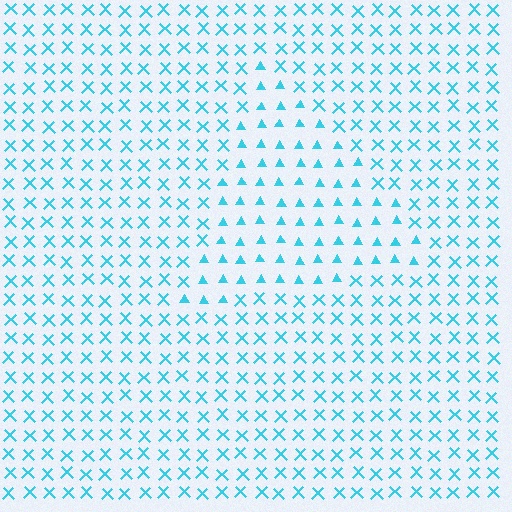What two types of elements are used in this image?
The image uses triangles inside the triangle region and X marks outside it.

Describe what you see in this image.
The image is filled with small cyan elements arranged in a uniform grid. A triangle-shaped region contains triangles, while the surrounding area contains X marks. The boundary is defined purely by the change in element shape.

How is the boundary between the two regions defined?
The boundary is defined by a change in element shape: triangles inside vs. X marks outside. All elements share the same color and spacing.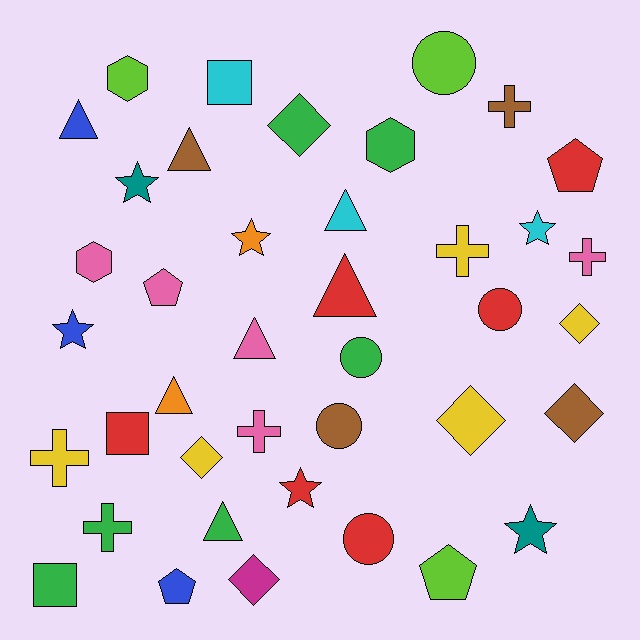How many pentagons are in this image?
There are 4 pentagons.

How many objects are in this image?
There are 40 objects.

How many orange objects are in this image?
There are 2 orange objects.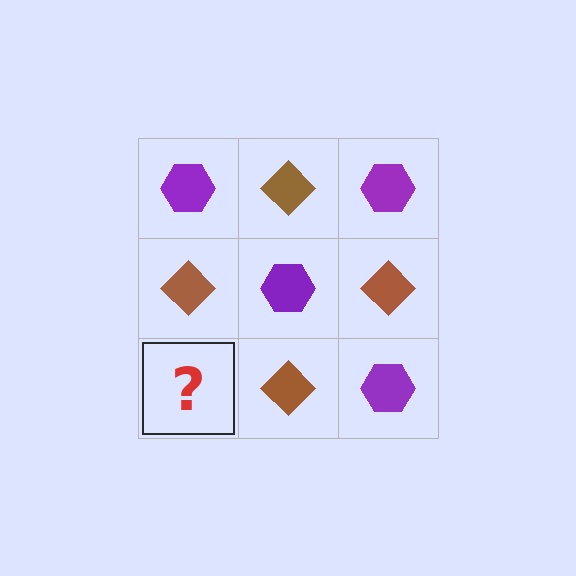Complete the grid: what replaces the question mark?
The question mark should be replaced with a purple hexagon.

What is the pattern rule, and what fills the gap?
The rule is that it alternates purple hexagon and brown diamond in a checkerboard pattern. The gap should be filled with a purple hexagon.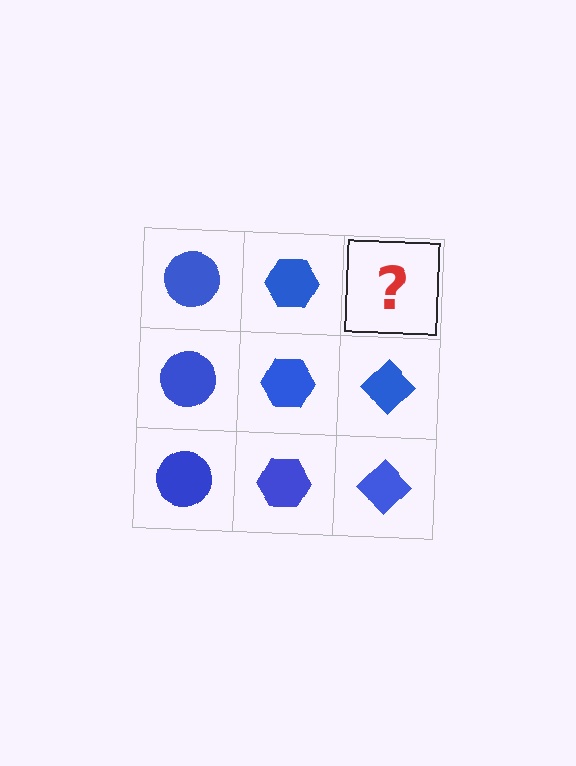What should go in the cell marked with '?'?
The missing cell should contain a blue diamond.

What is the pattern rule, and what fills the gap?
The rule is that each column has a consistent shape. The gap should be filled with a blue diamond.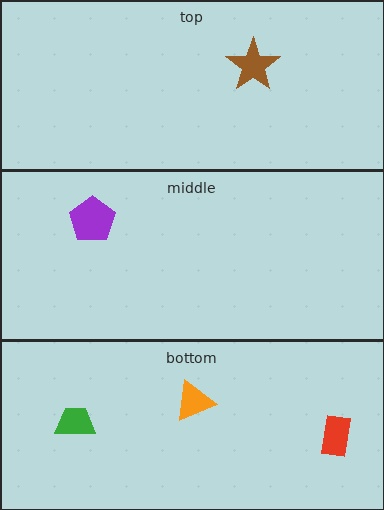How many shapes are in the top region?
1.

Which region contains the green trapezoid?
The bottom region.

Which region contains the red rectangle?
The bottom region.